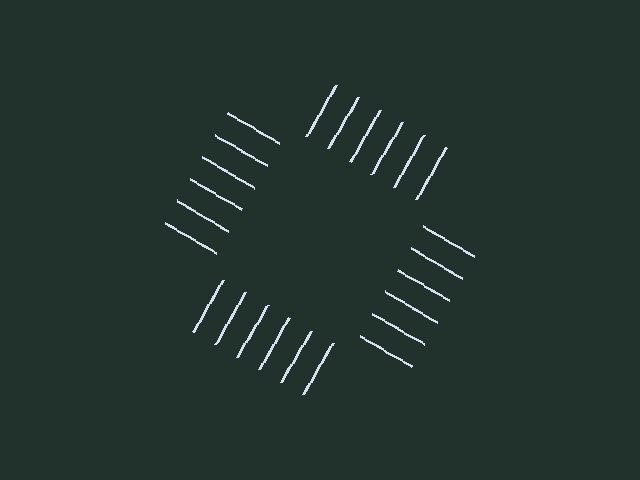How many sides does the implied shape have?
4 sides — the line-ends trace a square.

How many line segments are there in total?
24 — 6 along each of the 4 edges.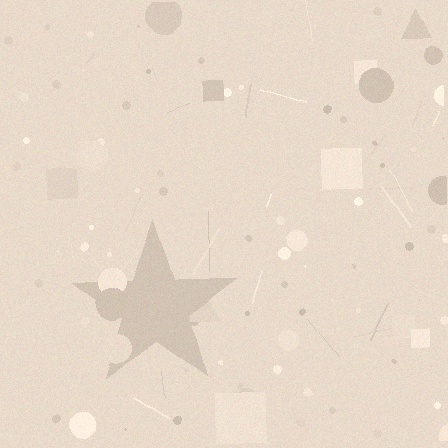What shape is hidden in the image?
A star is hidden in the image.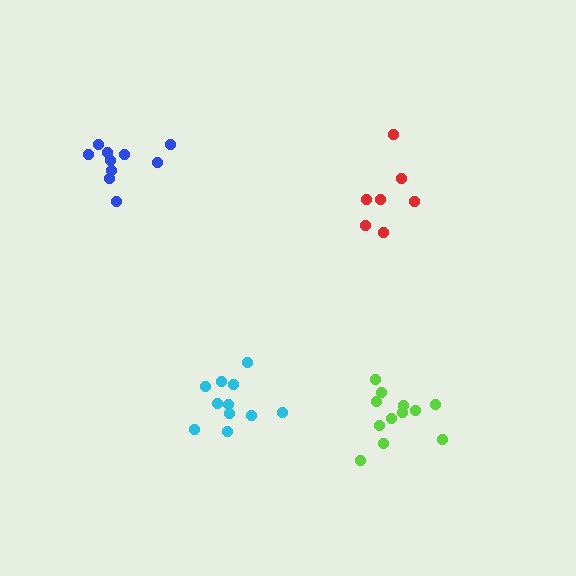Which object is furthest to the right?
The lime cluster is rightmost.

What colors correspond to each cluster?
The clusters are colored: red, cyan, blue, lime.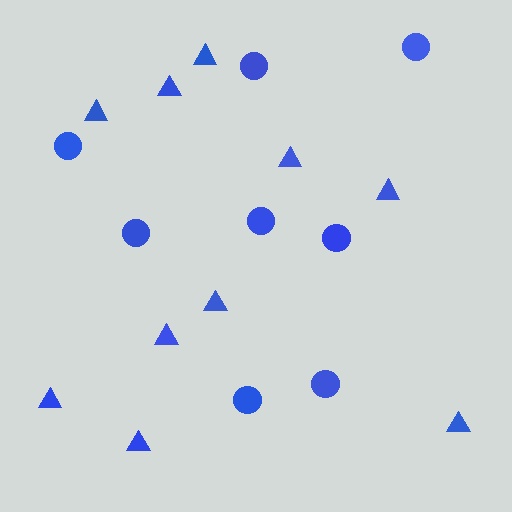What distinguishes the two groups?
There are 2 groups: one group of circles (8) and one group of triangles (10).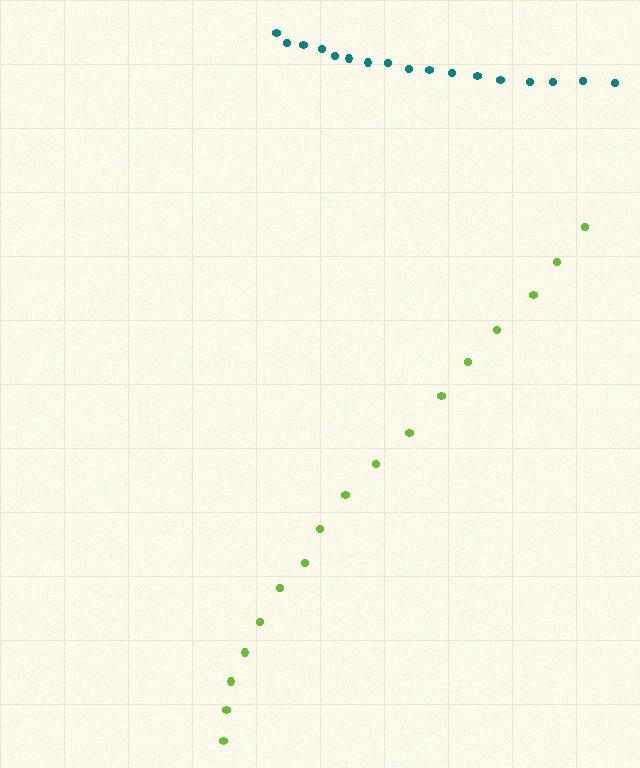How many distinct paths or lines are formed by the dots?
There are 2 distinct paths.